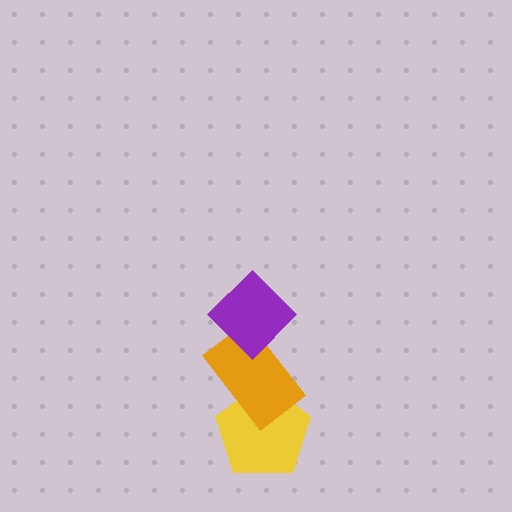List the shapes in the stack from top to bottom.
From top to bottom: the purple diamond, the orange rectangle, the yellow pentagon.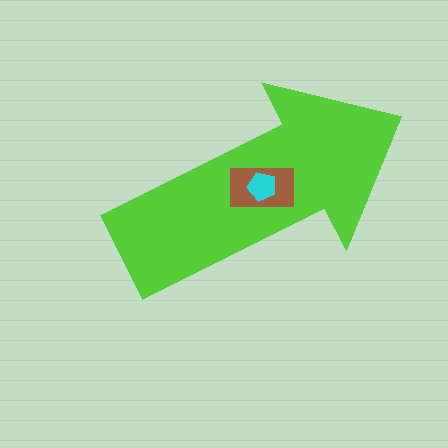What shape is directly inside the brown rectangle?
The cyan pentagon.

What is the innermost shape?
The cyan pentagon.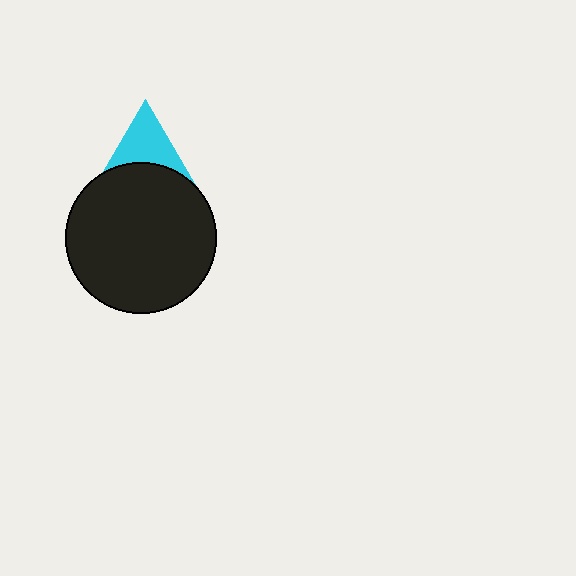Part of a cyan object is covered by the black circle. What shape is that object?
It is a triangle.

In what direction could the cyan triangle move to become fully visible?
The cyan triangle could move up. That would shift it out from behind the black circle entirely.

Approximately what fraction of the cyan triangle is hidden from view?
Roughly 51% of the cyan triangle is hidden behind the black circle.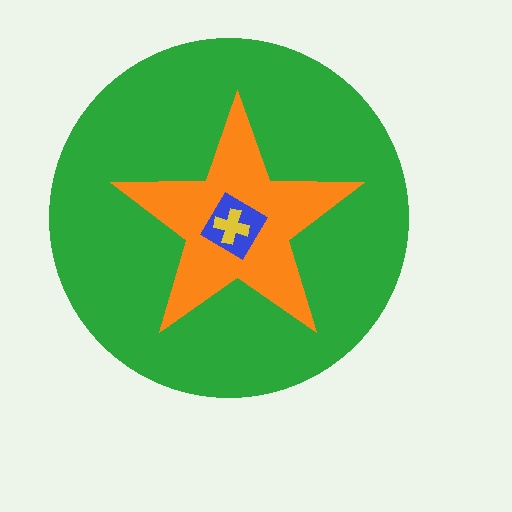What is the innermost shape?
The yellow cross.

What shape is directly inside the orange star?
The blue diamond.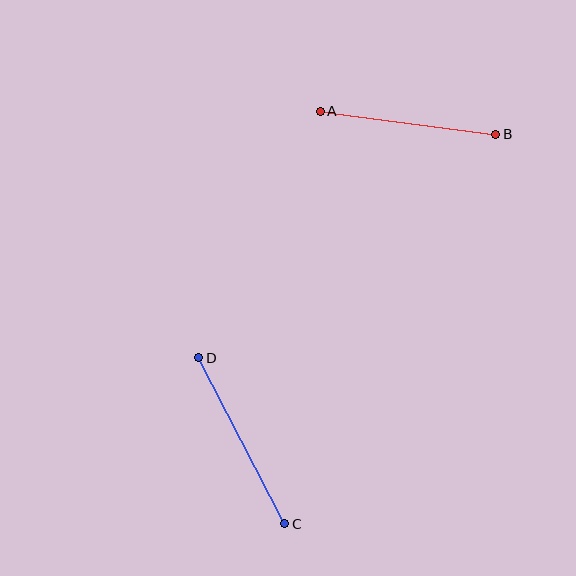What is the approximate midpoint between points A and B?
The midpoint is at approximately (408, 123) pixels.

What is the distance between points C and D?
The distance is approximately 187 pixels.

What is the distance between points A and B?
The distance is approximately 177 pixels.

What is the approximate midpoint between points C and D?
The midpoint is at approximately (242, 441) pixels.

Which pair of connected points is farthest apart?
Points C and D are farthest apart.